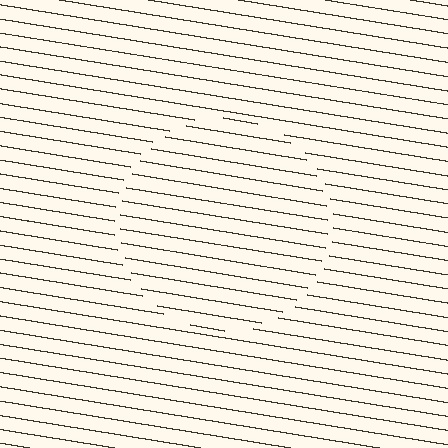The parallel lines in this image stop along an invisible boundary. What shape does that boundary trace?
An illusory circle. The interior of the shape contains the same grating, shifted by half a period — the contour is defined by the phase discontinuity where line-ends from the inner and outer gratings abut.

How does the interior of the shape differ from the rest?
The interior of the shape contains the same grating, shifted by half a period — the contour is defined by the phase discontinuity where line-ends from the inner and outer gratings abut.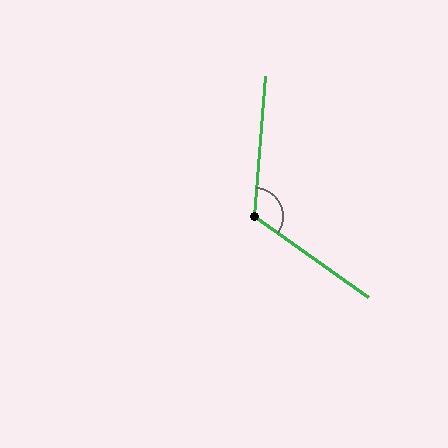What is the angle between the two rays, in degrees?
Approximately 121 degrees.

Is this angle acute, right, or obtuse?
It is obtuse.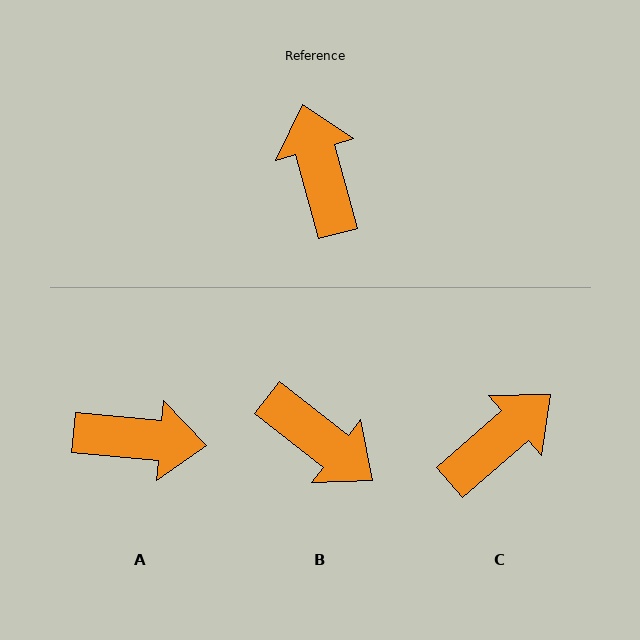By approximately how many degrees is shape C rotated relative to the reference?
Approximately 64 degrees clockwise.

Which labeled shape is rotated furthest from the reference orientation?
B, about 143 degrees away.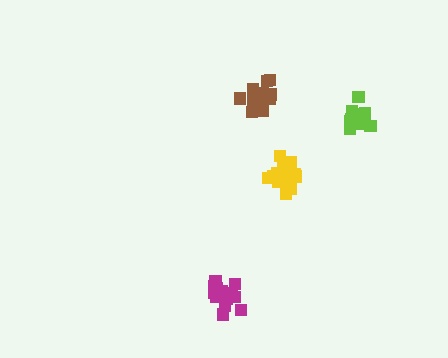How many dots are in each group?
Group 1: 16 dots, Group 2: 20 dots, Group 3: 18 dots, Group 4: 14 dots (68 total).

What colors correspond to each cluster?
The clusters are colored: magenta, yellow, brown, lime.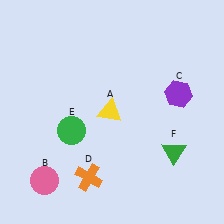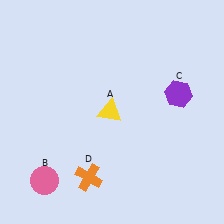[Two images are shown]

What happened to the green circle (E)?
The green circle (E) was removed in Image 2. It was in the bottom-left area of Image 1.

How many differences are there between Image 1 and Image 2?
There are 2 differences between the two images.